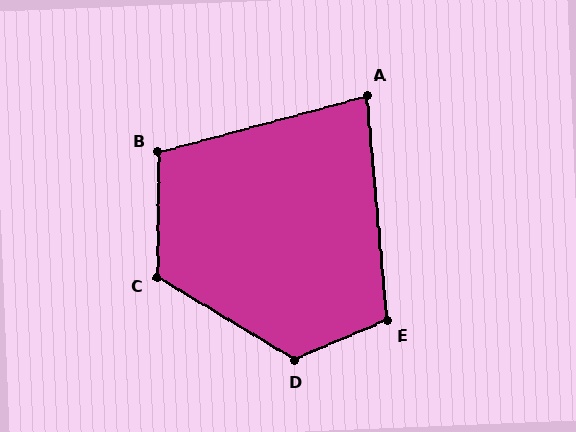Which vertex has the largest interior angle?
D, at approximately 126 degrees.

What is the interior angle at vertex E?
Approximately 108 degrees (obtuse).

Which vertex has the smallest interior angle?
A, at approximately 80 degrees.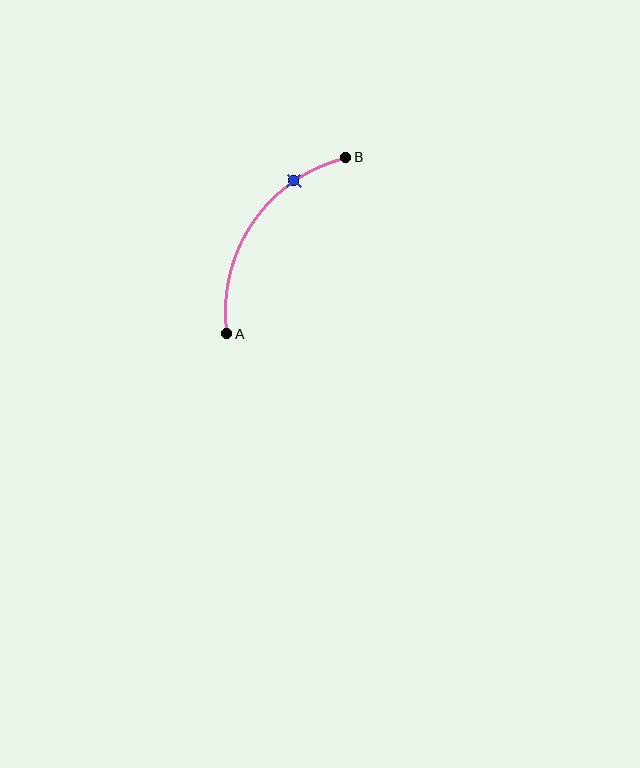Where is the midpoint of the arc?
The arc midpoint is the point on the curve farthest from the straight line joining A and B. It sits above and to the left of that line.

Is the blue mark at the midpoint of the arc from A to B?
No. The blue mark lies on the arc but is closer to endpoint B. The arc midpoint would be at the point on the curve equidistant along the arc from both A and B.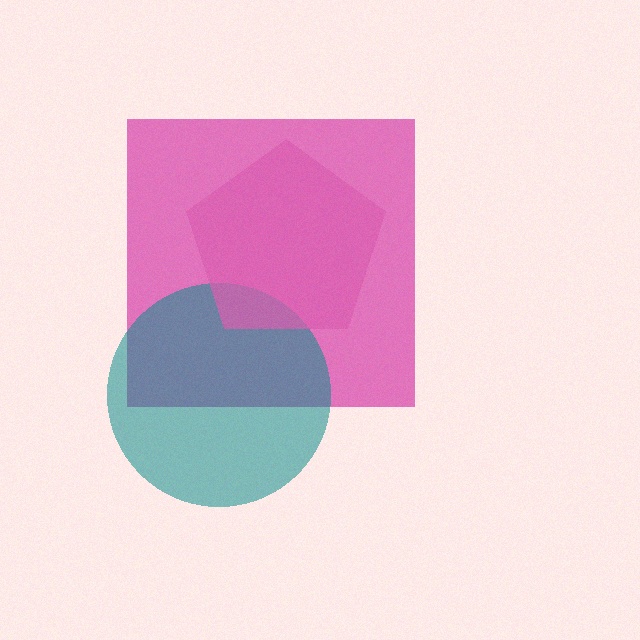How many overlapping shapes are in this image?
There are 3 overlapping shapes in the image.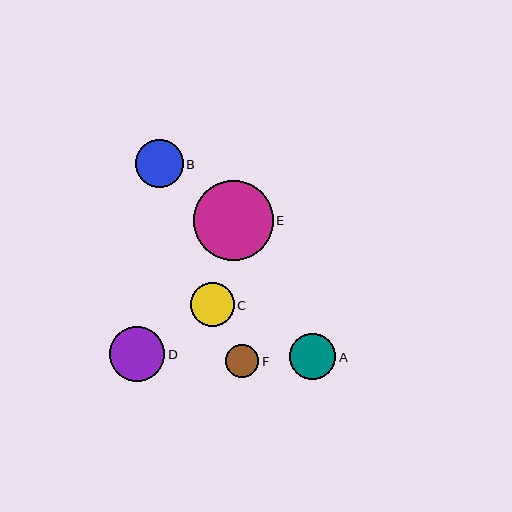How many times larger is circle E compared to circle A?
Circle E is approximately 1.7 times the size of circle A.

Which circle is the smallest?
Circle F is the smallest with a size of approximately 34 pixels.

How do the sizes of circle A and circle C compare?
Circle A and circle C are approximately the same size.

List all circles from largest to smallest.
From largest to smallest: E, D, B, A, C, F.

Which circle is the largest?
Circle E is the largest with a size of approximately 80 pixels.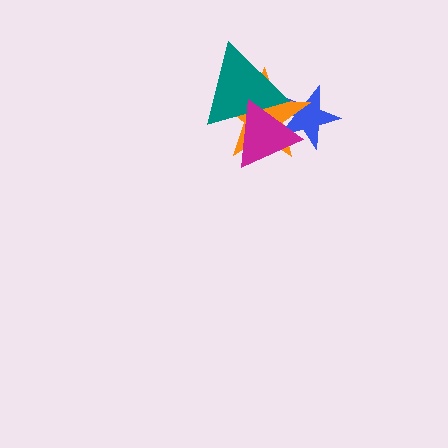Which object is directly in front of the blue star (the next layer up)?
The orange star is directly in front of the blue star.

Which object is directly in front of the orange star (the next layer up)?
The teal triangle is directly in front of the orange star.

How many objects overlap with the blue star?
3 objects overlap with the blue star.